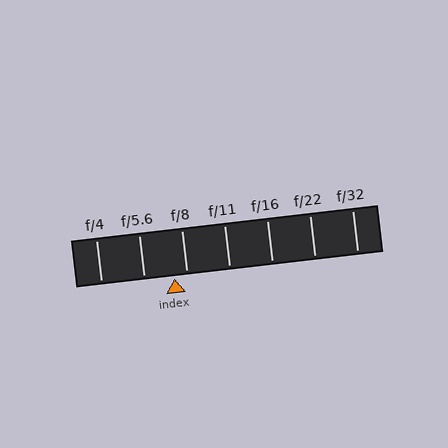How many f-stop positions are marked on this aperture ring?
There are 7 f-stop positions marked.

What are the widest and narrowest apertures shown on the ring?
The widest aperture shown is f/4 and the narrowest is f/32.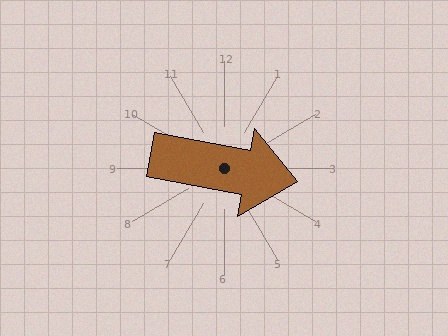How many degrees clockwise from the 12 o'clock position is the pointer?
Approximately 101 degrees.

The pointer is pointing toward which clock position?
Roughly 3 o'clock.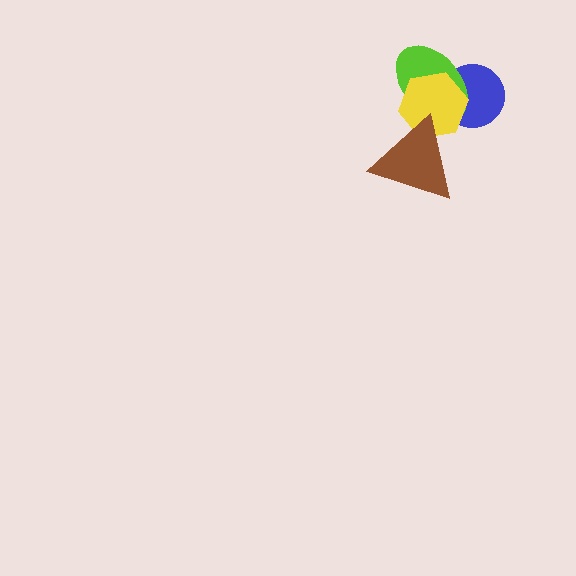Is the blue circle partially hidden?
Yes, it is partially covered by another shape.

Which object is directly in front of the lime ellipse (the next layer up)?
The yellow hexagon is directly in front of the lime ellipse.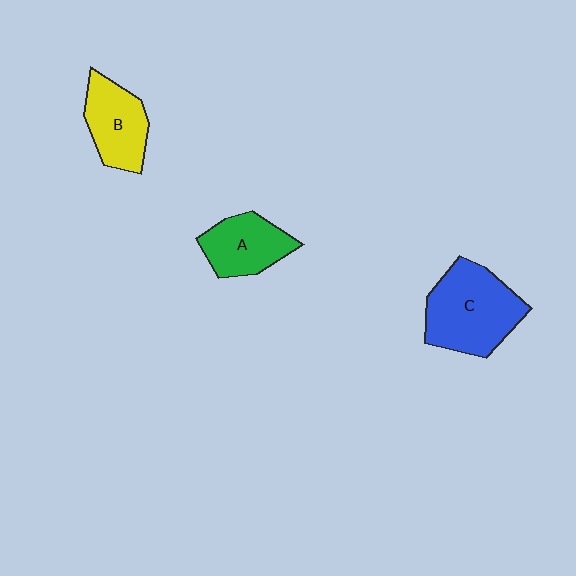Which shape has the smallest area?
Shape A (green).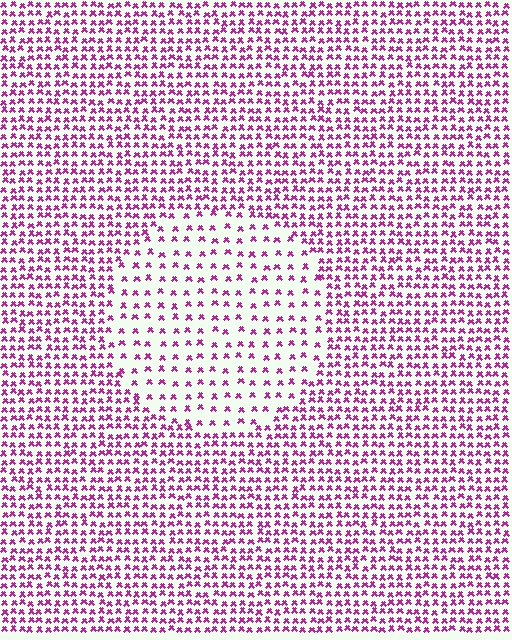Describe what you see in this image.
The image contains small magenta elements arranged at two different densities. A circle-shaped region is visible where the elements are less densely packed than the surrounding area.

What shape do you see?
I see a circle.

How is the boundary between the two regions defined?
The boundary is defined by a change in element density (approximately 2.2x ratio). All elements are the same color, size, and shape.